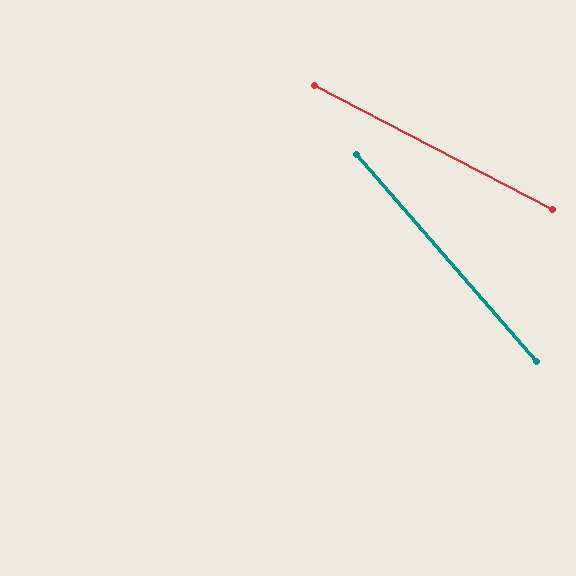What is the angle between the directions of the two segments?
Approximately 22 degrees.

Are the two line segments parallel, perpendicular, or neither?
Neither parallel nor perpendicular — they differ by about 22°.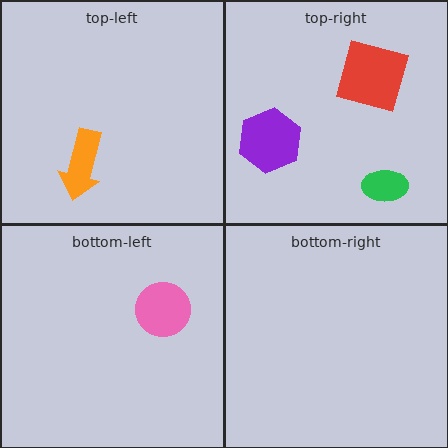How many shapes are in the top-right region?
3.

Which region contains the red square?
The top-right region.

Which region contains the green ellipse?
The top-right region.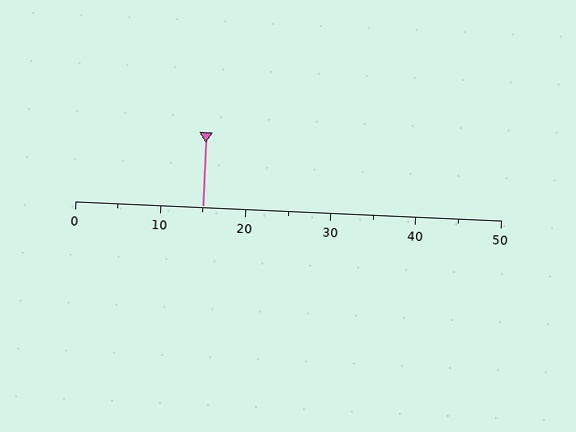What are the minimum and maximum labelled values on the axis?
The axis runs from 0 to 50.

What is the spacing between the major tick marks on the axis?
The major ticks are spaced 10 apart.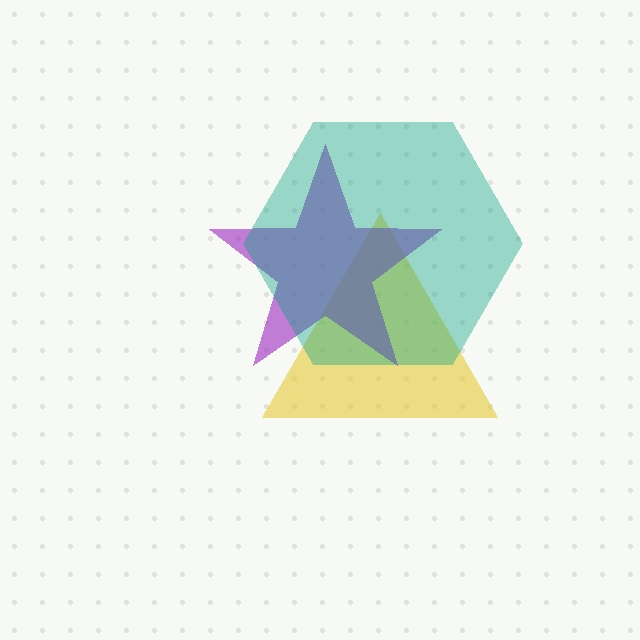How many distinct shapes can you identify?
There are 3 distinct shapes: a yellow triangle, a purple star, a teal hexagon.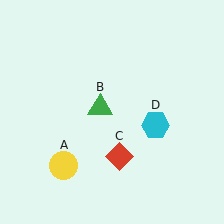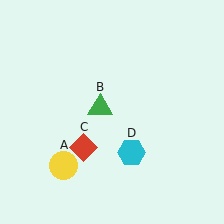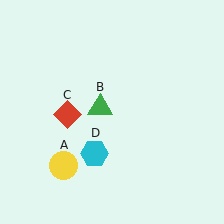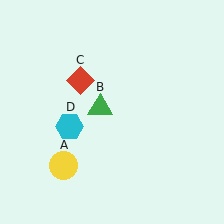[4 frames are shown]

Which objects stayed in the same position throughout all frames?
Yellow circle (object A) and green triangle (object B) remained stationary.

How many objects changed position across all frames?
2 objects changed position: red diamond (object C), cyan hexagon (object D).